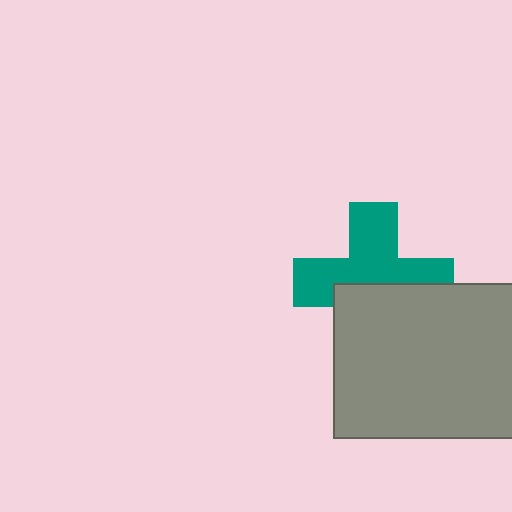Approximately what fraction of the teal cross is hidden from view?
Roughly 42% of the teal cross is hidden behind the gray rectangle.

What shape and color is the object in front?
The object in front is a gray rectangle.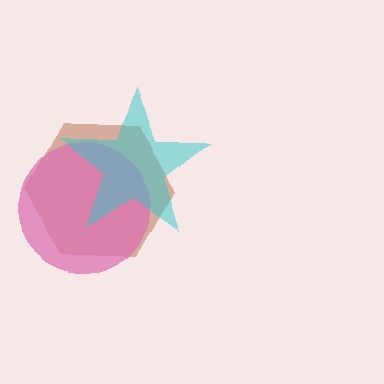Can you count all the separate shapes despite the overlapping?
Yes, there are 3 separate shapes.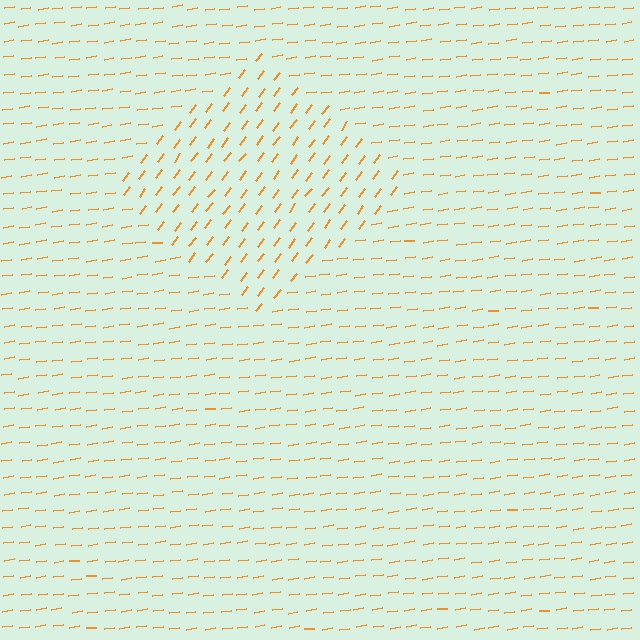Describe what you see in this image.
The image is filled with small orange line segments. A diamond region in the image has lines oriented differently from the surrounding lines, creating a visible texture boundary.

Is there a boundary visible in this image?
Yes, there is a texture boundary formed by a change in line orientation.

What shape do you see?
I see a diamond.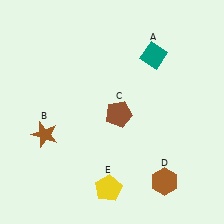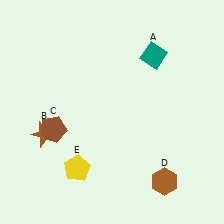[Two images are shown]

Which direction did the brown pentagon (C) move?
The brown pentagon (C) moved left.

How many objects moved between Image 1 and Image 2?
2 objects moved between the two images.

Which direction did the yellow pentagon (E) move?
The yellow pentagon (E) moved left.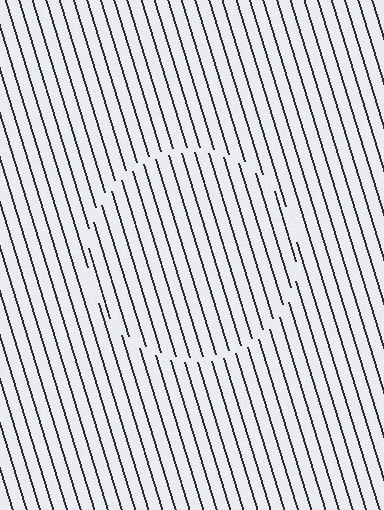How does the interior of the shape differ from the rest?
The interior of the shape contains the same grating, shifted by half a period — the contour is defined by the phase discontinuity where line-ends from the inner and outer gratings abut.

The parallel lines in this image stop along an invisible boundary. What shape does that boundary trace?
An illusory circle. The interior of the shape contains the same grating, shifted by half a period — the contour is defined by the phase discontinuity where line-ends from the inner and outer gratings abut.